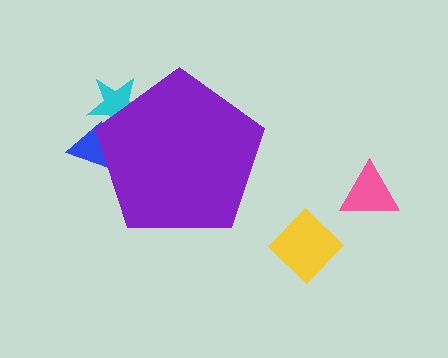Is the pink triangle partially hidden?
No, the pink triangle is fully visible.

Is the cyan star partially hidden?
Yes, the cyan star is partially hidden behind the purple pentagon.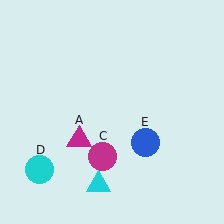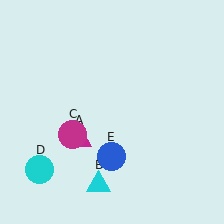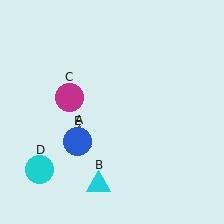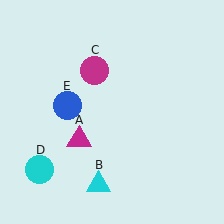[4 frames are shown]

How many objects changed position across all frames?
2 objects changed position: magenta circle (object C), blue circle (object E).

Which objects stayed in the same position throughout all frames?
Magenta triangle (object A) and cyan triangle (object B) and cyan circle (object D) remained stationary.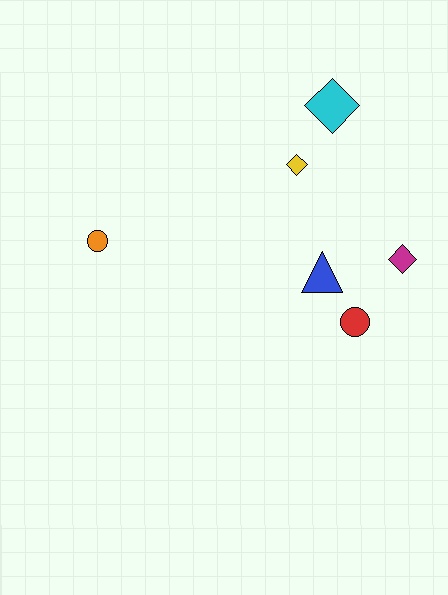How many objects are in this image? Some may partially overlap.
There are 6 objects.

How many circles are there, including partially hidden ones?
There are 2 circles.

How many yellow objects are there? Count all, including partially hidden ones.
There is 1 yellow object.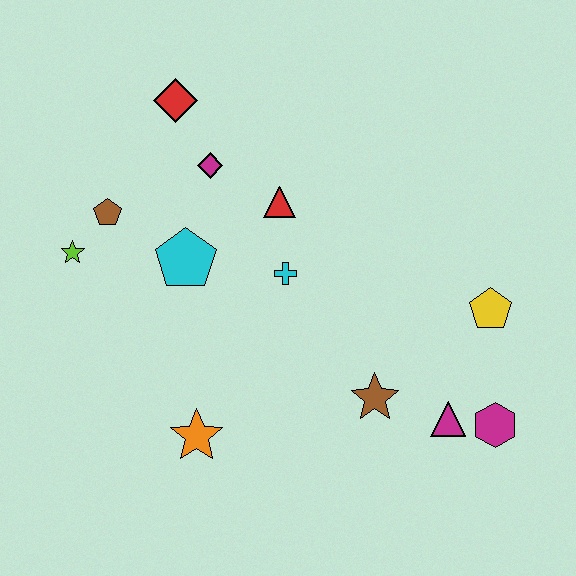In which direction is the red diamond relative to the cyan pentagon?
The red diamond is above the cyan pentagon.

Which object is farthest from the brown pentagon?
The magenta hexagon is farthest from the brown pentagon.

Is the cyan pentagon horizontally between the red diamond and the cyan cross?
Yes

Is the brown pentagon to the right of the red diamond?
No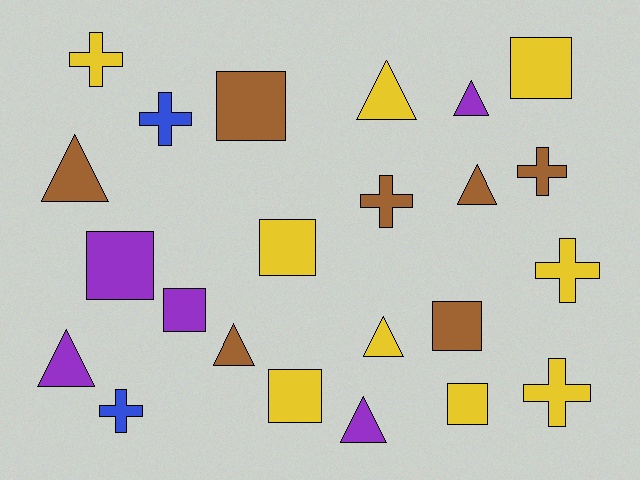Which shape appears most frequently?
Triangle, with 8 objects.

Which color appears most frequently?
Yellow, with 9 objects.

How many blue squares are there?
There are no blue squares.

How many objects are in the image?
There are 23 objects.